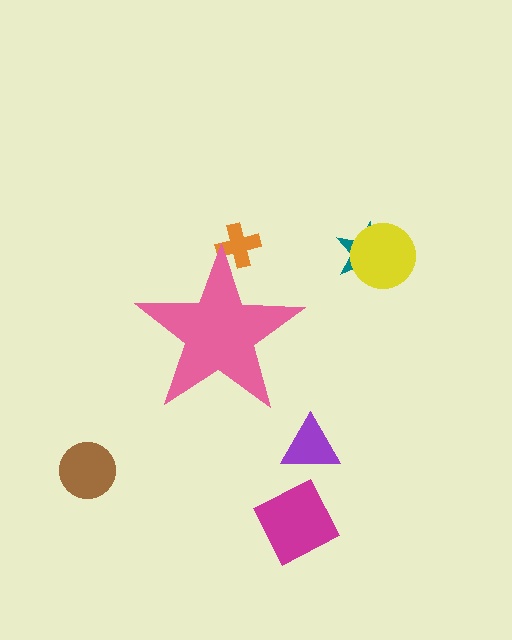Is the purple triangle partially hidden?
No, the purple triangle is fully visible.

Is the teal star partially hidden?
No, the teal star is fully visible.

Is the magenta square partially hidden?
No, the magenta square is fully visible.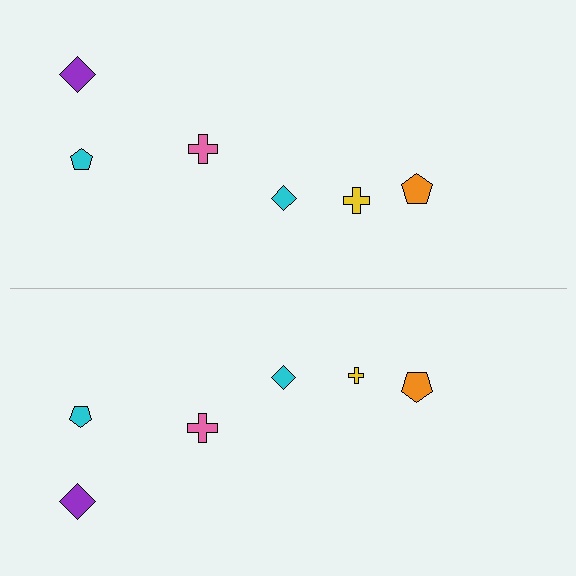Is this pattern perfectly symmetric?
No, the pattern is not perfectly symmetric. The yellow cross on the bottom side has a different size than its mirror counterpart.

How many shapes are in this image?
There are 12 shapes in this image.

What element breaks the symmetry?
The yellow cross on the bottom side has a different size than its mirror counterpart.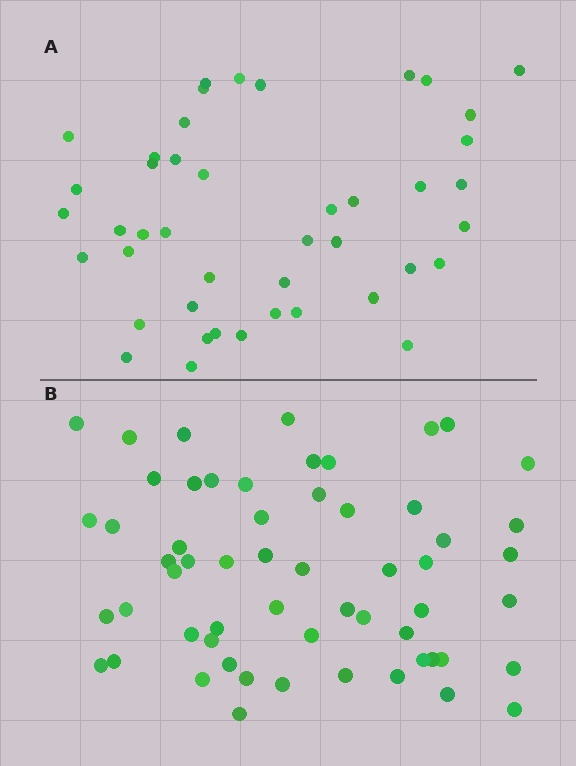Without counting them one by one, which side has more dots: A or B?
Region B (the bottom region) has more dots.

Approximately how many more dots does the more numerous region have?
Region B has approximately 15 more dots than region A.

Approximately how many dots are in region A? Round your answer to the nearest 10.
About 40 dots. (The exact count is 44, which rounds to 40.)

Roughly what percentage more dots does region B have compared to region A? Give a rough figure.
About 30% more.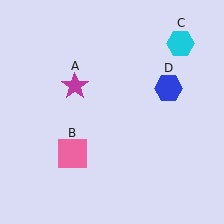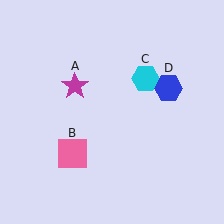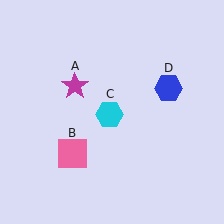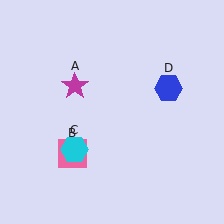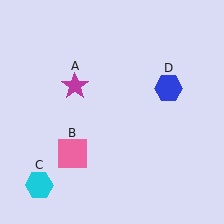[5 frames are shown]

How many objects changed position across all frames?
1 object changed position: cyan hexagon (object C).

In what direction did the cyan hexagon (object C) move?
The cyan hexagon (object C) moved down and to the left.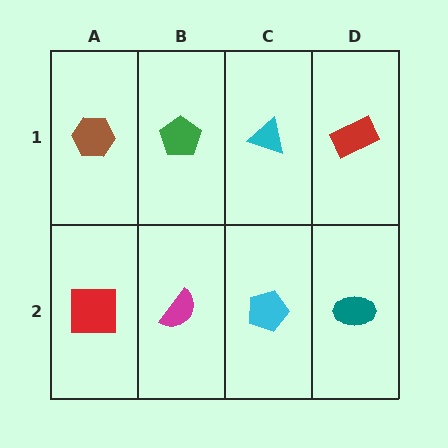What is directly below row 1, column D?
A teal ellipse.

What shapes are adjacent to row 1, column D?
A teal ellipse (row 2, column D), a cyan triangle (row 1, column C).